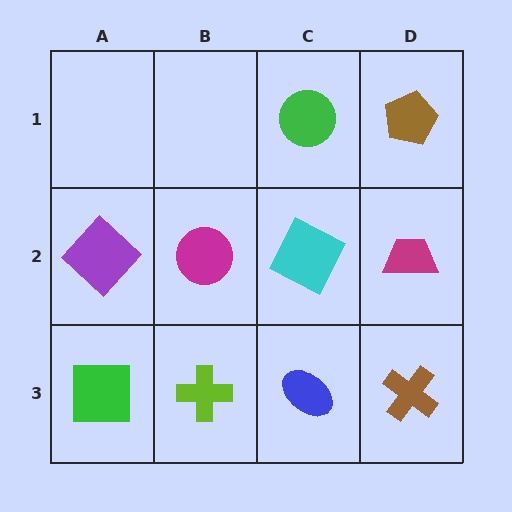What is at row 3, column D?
A brown cross.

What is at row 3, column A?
A green square.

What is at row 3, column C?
A blue ellipse.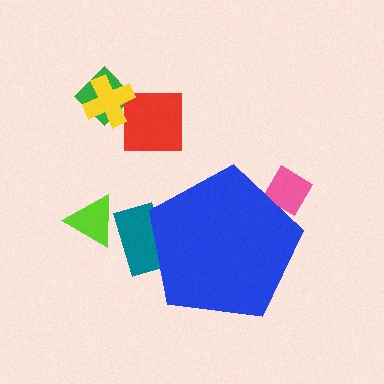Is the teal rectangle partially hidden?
Yes, the teal rectangle is partially hidden behind the blue pentagon.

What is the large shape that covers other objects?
A blue pentagon.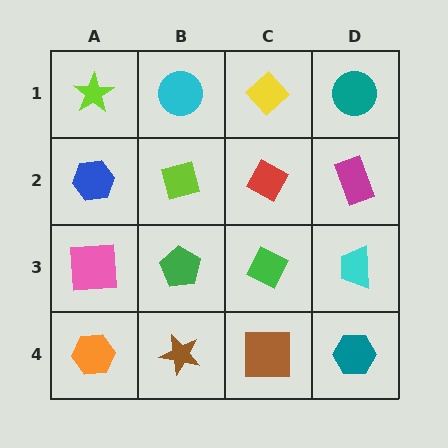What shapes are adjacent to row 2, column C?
A yellow diamond (row 1, column C), a green diamond (row 3, column C), a lime diamond (row 2, column B), a magenta rectangle (row 2, column D).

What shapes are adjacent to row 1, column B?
A lime diamond (row 2, column B), a lime star (row 1, column A), a yellow diamond (row 1, column C).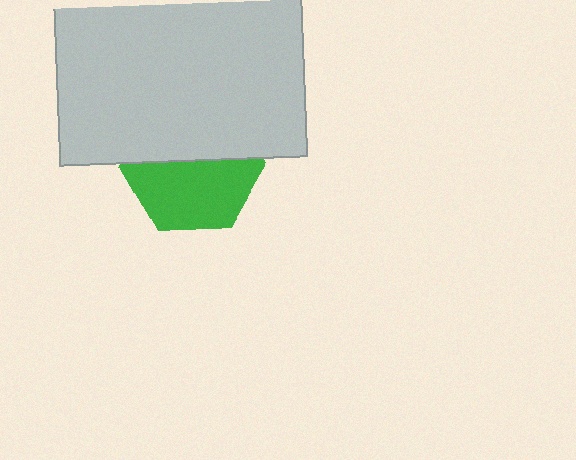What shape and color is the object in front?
The object in front is a light gray rectangle.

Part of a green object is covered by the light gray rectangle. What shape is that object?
It is a hexagon.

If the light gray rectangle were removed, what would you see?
You would see the complete green hexagon.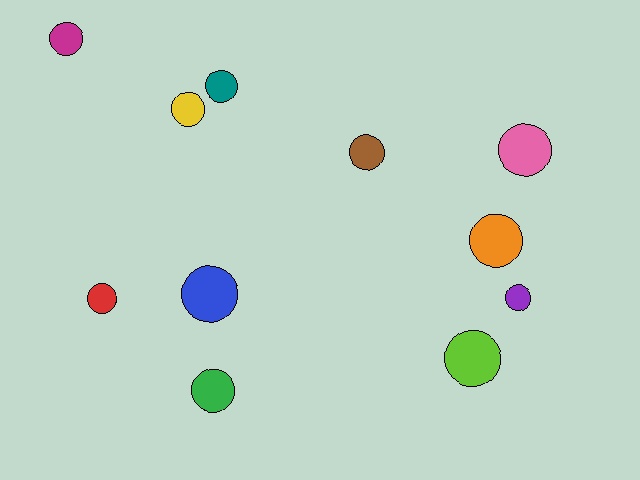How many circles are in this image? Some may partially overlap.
There are 11 circles.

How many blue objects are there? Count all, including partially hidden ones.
There is 1 blue object.